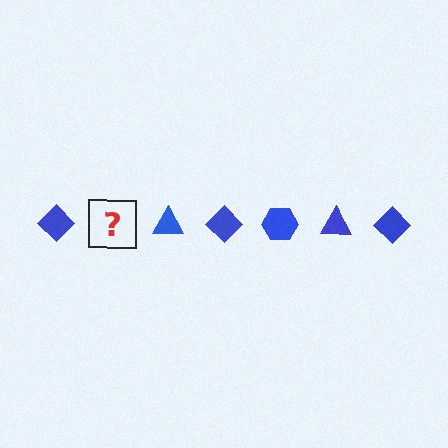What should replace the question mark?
The question mark should be replaced with a blue hexagon.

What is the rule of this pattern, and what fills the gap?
The rule is that the pattern cycles through diamond, hexagon, triangle shapes in blue. The gap should be filled with a blue hexagon.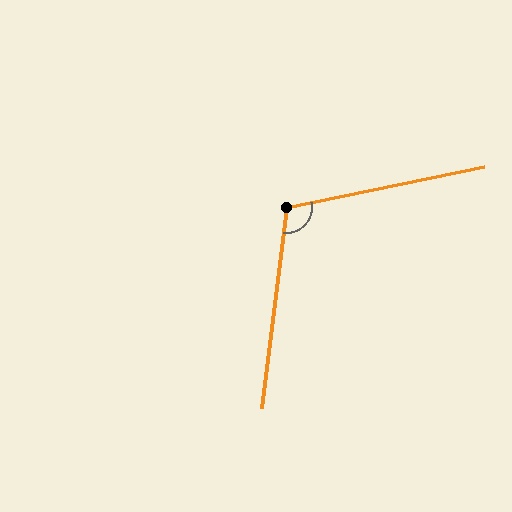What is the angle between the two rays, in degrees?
Approximately 109 degrees.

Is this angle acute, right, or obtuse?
It is obtuse.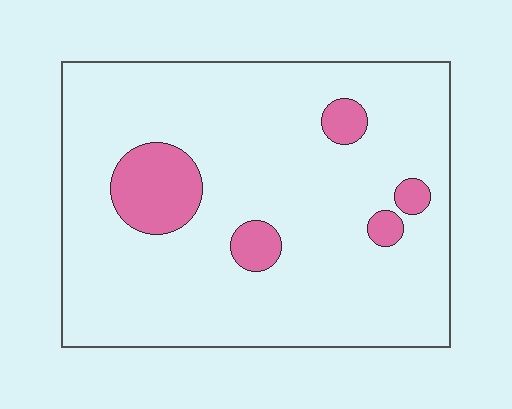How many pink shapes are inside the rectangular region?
5.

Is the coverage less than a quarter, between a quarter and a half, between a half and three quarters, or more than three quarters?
Less than a quarter.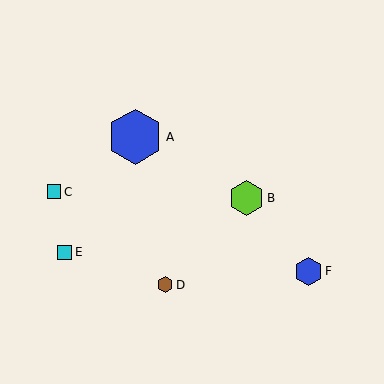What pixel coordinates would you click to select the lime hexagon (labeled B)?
Click at (247, 198) to select the lime hexagon B.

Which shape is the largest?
The blue hexagon (labeled A) is the largest.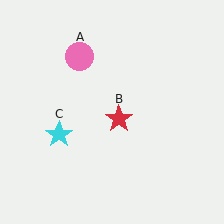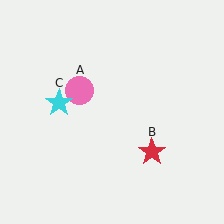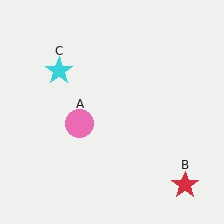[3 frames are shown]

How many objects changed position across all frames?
3 objects changed position: pink circle (object A), red star (object B), cyan star (object C).